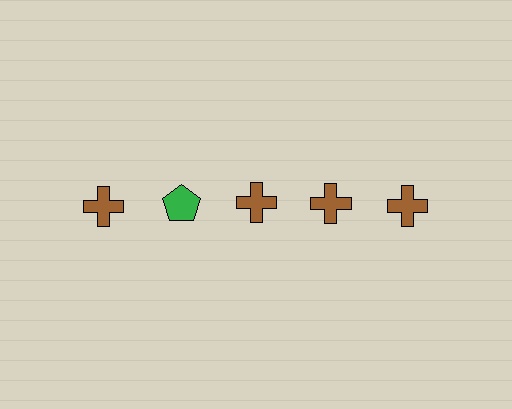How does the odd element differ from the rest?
It differs in both color (green instead of brown) and shape (pentagon instead of cross).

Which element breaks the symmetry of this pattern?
The green pentagon in the top row, second from left column breaks the symmetry. All other shapes are brown crosses.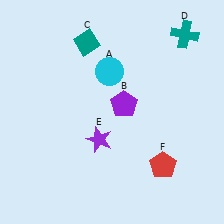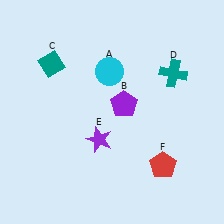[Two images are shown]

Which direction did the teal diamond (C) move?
The teal diamond (C) moved left.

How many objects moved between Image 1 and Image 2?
2 objects moved between the two images.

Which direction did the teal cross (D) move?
The teal cross (D) moved down.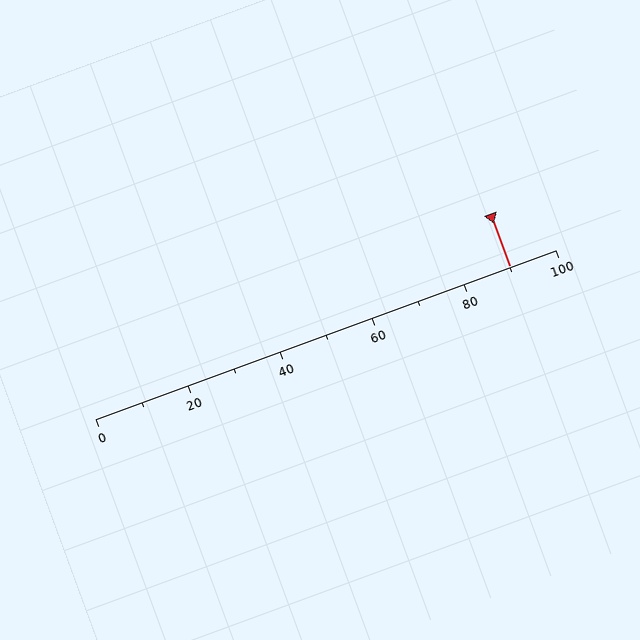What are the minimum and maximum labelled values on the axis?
The axis runs from 0 to 100.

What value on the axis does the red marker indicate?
The marker indicates approximately 90.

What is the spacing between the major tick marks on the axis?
The major ticks are spaced 20 apart.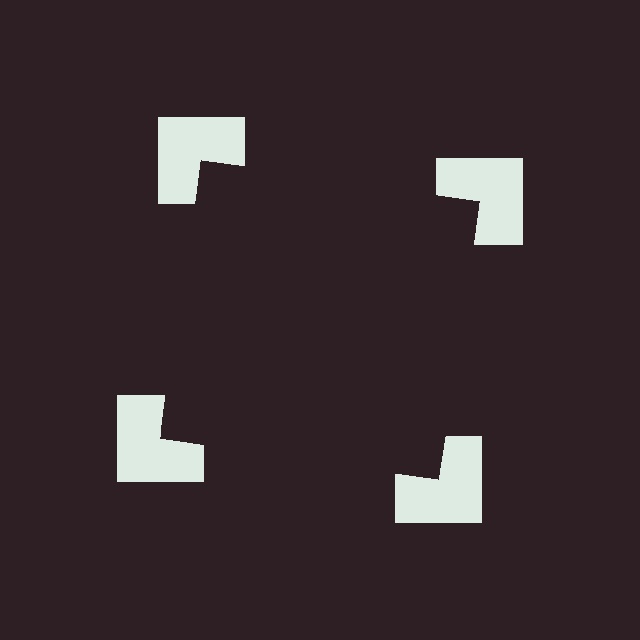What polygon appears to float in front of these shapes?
An illusory square — its edges are inferred from the aligned wedge cuts in the notched squares, not physically drawn.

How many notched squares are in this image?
There are 4 — one at each vertex of the illusory square.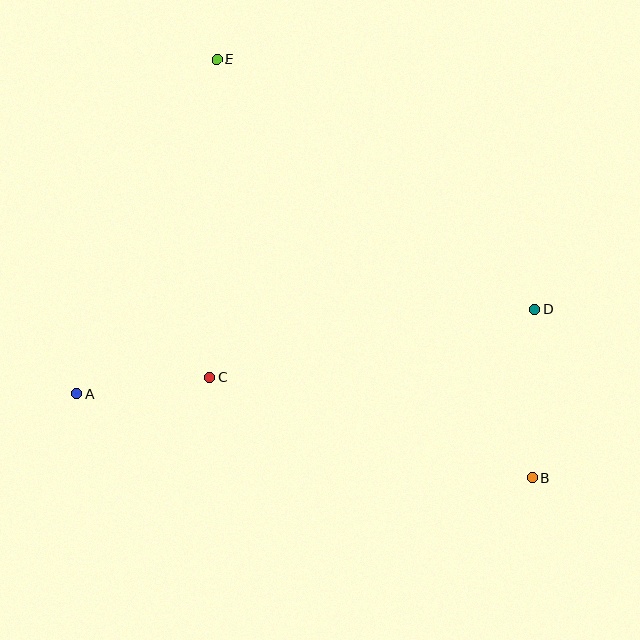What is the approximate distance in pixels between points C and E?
The distance between C and E is approximately 318 pixels.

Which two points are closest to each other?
Points A and C are closest to each other.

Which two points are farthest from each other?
Points B and E are farthest from each other.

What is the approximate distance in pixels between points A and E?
The distance between A and E is approximately 362 pixels.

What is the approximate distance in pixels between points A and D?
The distance between A and D is approximately 466 pixels.